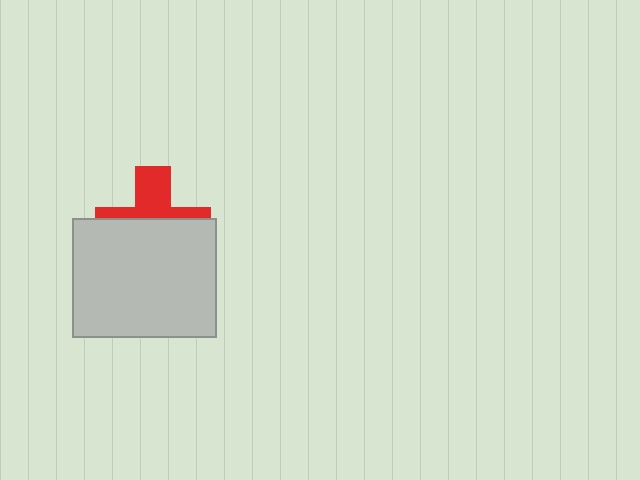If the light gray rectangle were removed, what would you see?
You would see the complete red cross.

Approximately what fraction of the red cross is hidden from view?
Roughly 62% of the red cross is hidden behind the light gray rectangle.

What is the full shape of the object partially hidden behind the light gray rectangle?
The partially hidden object is a red cross.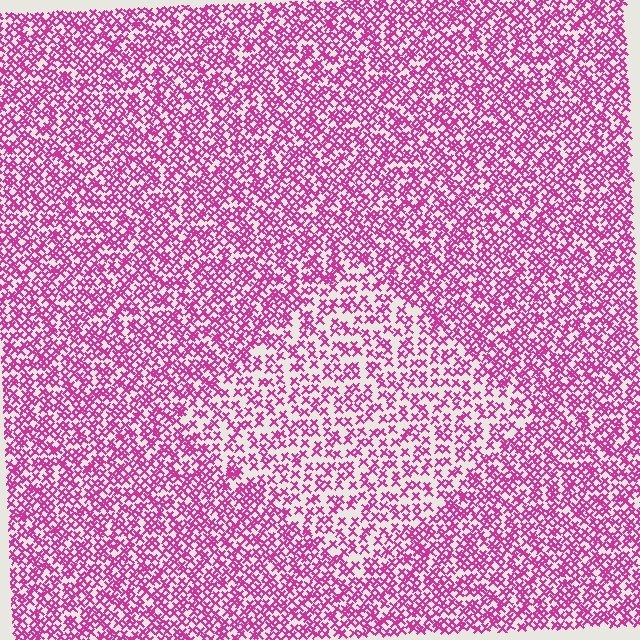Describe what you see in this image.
The image contains small magenta elements arranged at two different densities. A diamond-shaped region is visible where the elements are less densely packed than the surrounding area.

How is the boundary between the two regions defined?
The boundary is defined by a change in element density (approximately 1.7x ratio). All elements are the same color, size, and shape.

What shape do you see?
I see a diamond.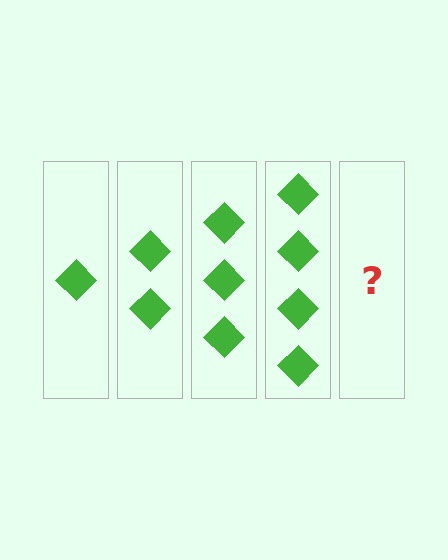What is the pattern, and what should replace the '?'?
The pattern is that each step adds one more diamond. The '?' should be 5 diamonds.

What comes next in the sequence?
The next element should be 5 diamonds.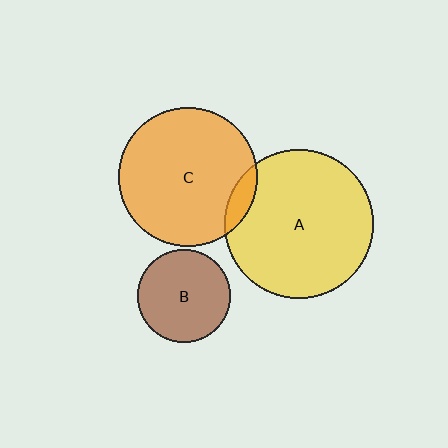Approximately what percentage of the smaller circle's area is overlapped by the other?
Approximately 10%.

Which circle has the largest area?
Circle A (yellow).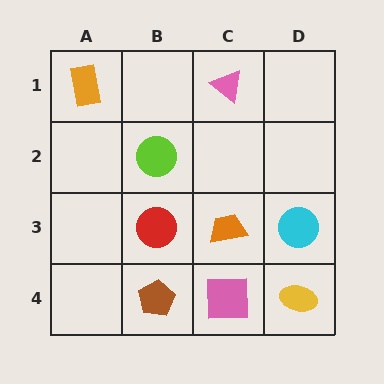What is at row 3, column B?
A red circle.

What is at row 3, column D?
A cyan circle.